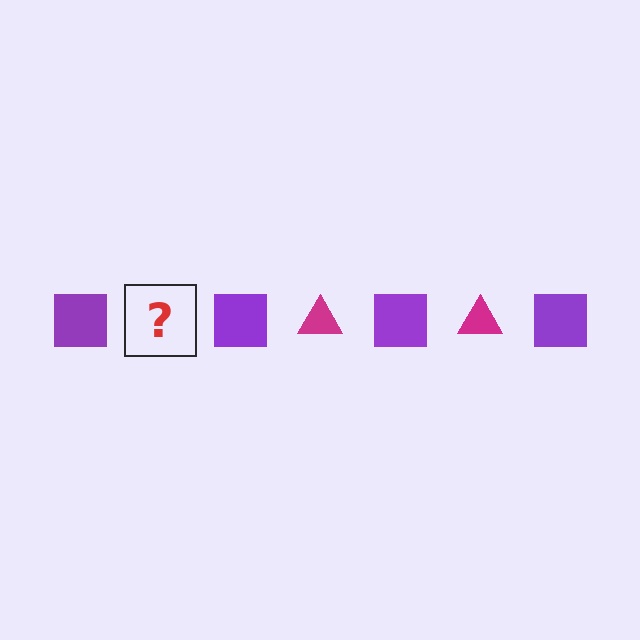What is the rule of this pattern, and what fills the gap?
The rule is that the pattern alternates between purple square and magenta triangle. The gap should be filled with a magenta triangle.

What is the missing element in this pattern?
The missing element is a magenta triangle.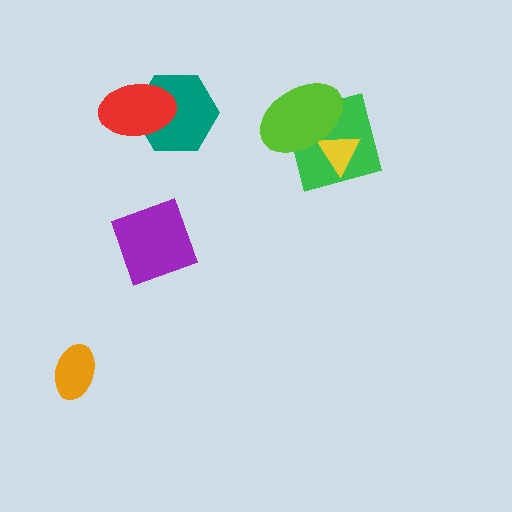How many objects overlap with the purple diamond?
0 objects overlap with the purple diamond.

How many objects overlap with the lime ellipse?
2 objects overlap with the lime ellipse.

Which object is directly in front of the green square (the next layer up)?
The yellow triangle is directly in front of the green square.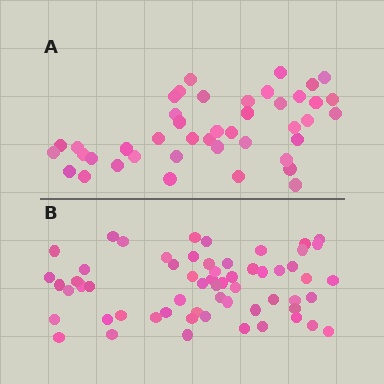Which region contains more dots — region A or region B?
Region B (the bottom region) has more dots.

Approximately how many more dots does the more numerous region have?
Region B has approximately 15 more dots than region A.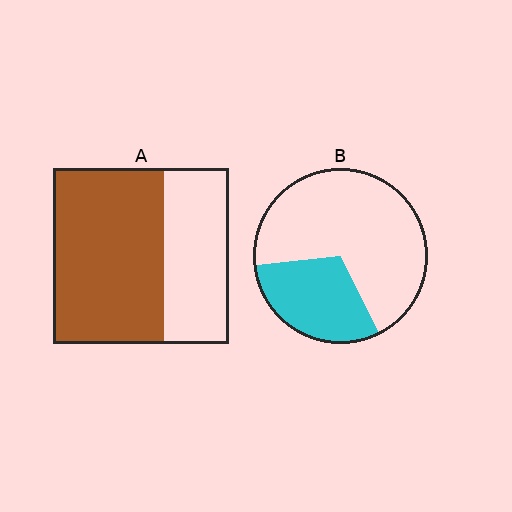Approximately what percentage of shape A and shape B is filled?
A is approximately 65% and B is approximately 30%.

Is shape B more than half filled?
No.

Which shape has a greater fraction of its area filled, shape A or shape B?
Shape A.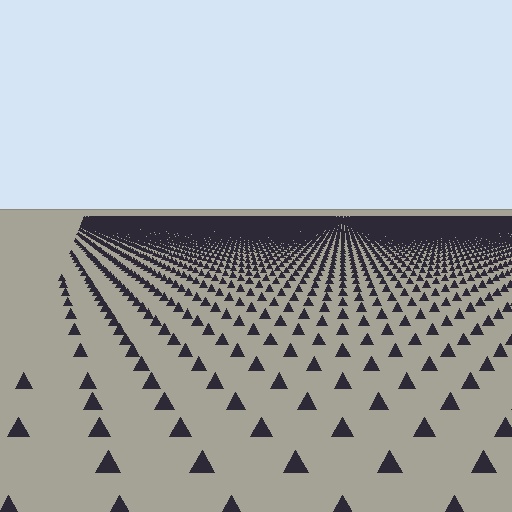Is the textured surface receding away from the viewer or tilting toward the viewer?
The surface is receding away from the viewer. Texture elements get smaller and denser toward the top.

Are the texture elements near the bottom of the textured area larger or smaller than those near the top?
Larger. Near the bottom, elements are closer to the viewer and appear at a bigger on-screen size.